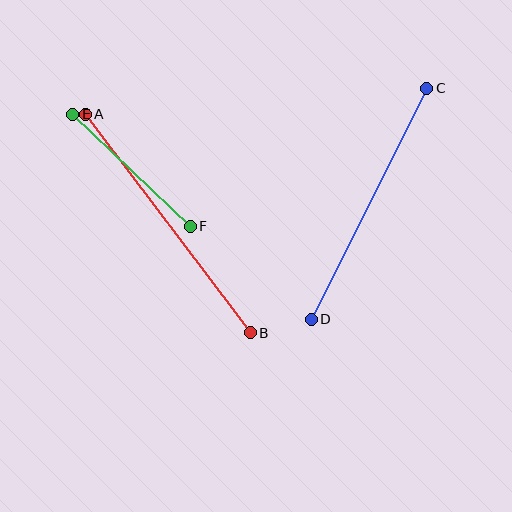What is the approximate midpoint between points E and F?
The midpoint is at approximately (132, 170) pixels.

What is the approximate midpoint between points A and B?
The midpoint is at approximately (168, 224) pixels.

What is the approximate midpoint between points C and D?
The midpoint is at approximately (369, 204) pixels.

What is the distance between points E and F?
The distance is approximately 163 pixels.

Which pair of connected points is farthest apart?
Points A and B are farthest apart.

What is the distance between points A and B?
The distance is approximately 274 pixels.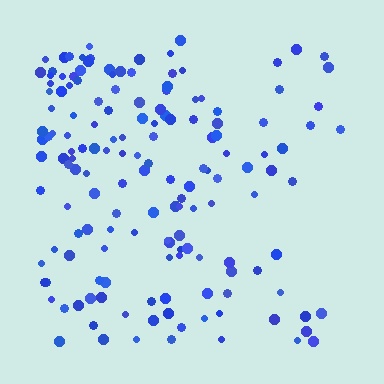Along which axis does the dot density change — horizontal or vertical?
Horizontal.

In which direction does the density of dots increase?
From right to left, with the left side densest.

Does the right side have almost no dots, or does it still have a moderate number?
Still a moderate number, just noticeably fewer than the left.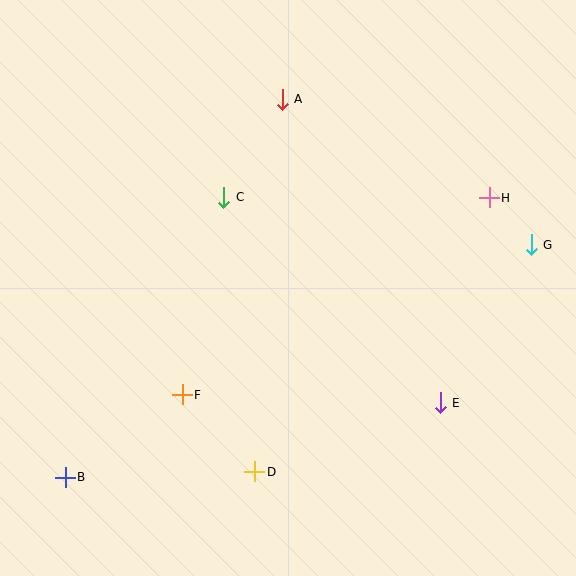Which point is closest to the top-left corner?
Point C is closest to the top-left corner.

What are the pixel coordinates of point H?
Point H is at (489, 198).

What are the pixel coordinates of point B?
Point B is at (65, 477).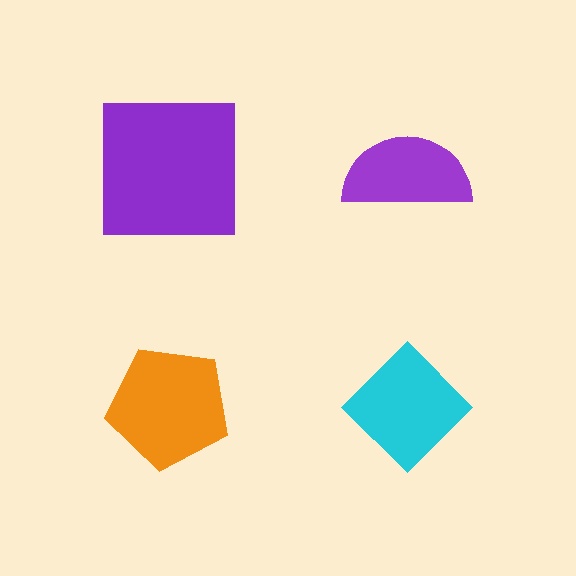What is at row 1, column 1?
A purple square.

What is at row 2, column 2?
A cyan diamond.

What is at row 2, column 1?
An orange pentagon.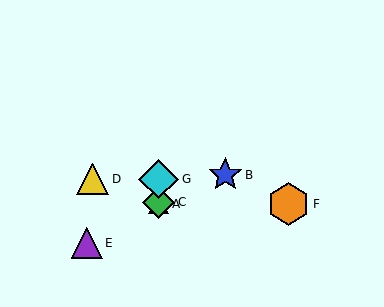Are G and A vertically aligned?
Yes, both are at x≈159.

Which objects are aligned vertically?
Objects A, C, G are aligned vertically.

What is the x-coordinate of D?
Object D is at x≈93.